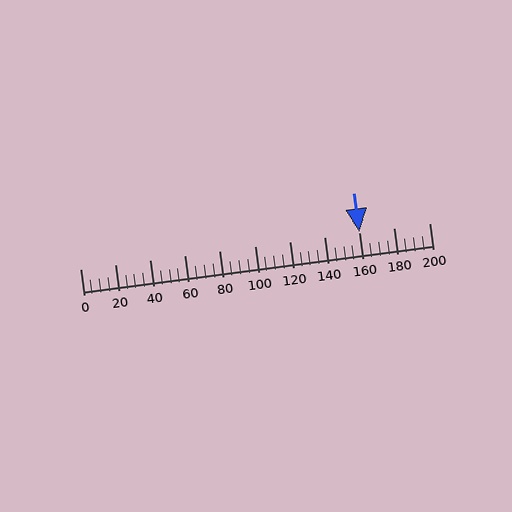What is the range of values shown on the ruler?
The ruler shows values from 0 to 200.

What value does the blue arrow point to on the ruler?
The blue arrow points to approximately 160.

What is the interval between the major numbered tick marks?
The major tick marks are spaced 20 units apart.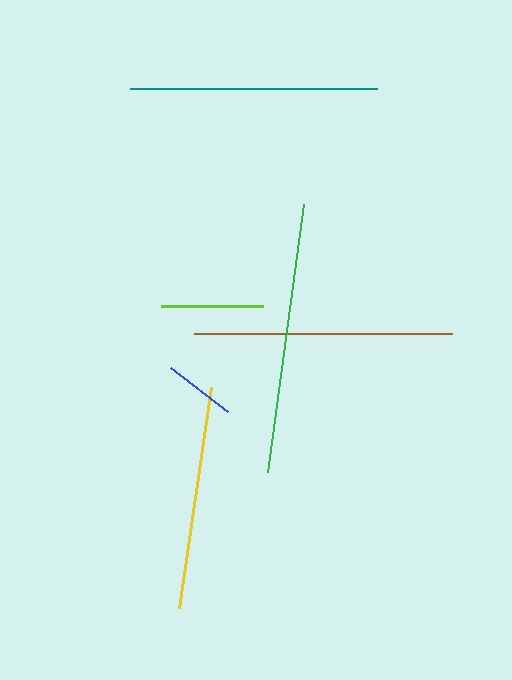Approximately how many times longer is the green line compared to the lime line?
The green line is approximately 2.6 times the length of the lime line.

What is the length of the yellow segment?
The yellow segment is approximately 224 pixels long.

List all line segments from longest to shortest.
From longest to shortest: green, brown, teal, yellow, lime, blue.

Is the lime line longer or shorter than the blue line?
The lime line is longer than the blue line.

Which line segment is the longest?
The green line is the longest at approximately 270 pixels.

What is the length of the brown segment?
The brown segment is approximately 258 pixels long.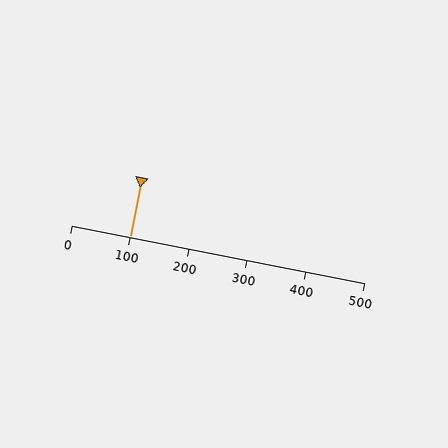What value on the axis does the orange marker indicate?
The marker indicates approximately 100.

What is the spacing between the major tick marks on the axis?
The major ticks are spaced 100 apart.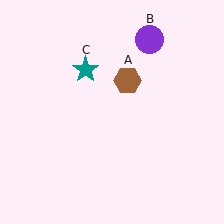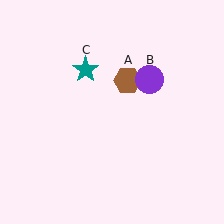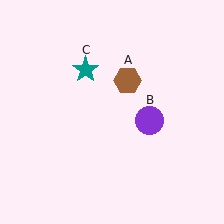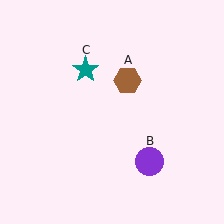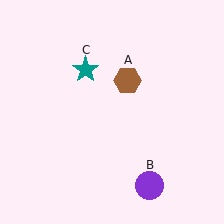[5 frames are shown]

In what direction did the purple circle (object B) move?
The purple circle (object B) moved down.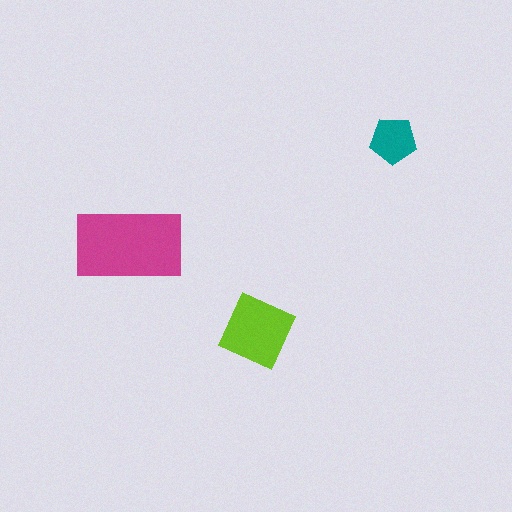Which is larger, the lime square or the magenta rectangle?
The magenta rectangle.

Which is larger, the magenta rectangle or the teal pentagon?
The magenta rectangle.